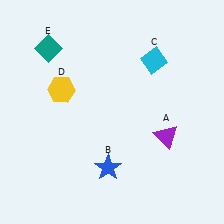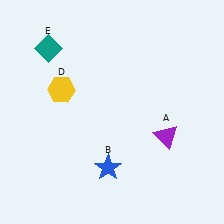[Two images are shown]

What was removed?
The cyan diamond (C) was removed in Image 2.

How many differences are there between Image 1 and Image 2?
There is 1 difference between the two images.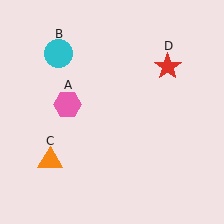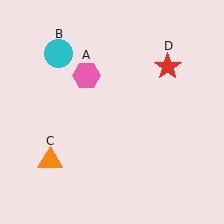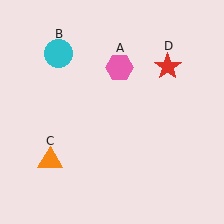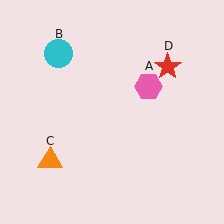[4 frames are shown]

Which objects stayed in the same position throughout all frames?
Cyan circle (object B) and orange triangle (object C) and red star (object D) remained stationary.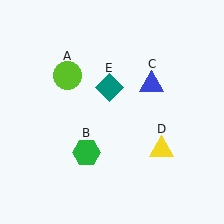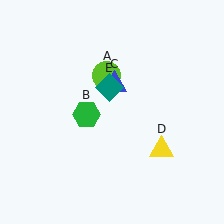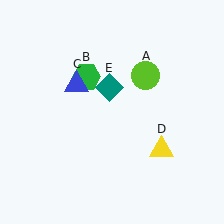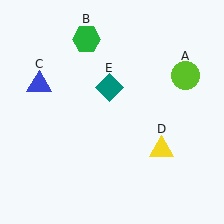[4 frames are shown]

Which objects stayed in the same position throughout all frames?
Yellow triangle (object D) and teal diamond (object E) remained stationary.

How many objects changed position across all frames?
3 objects changed position: lime circle (object A), green hexagon (object B), blue triangle (object C).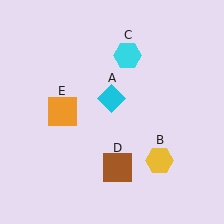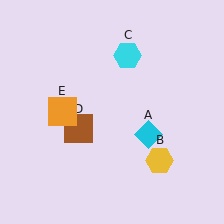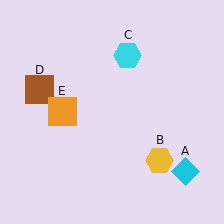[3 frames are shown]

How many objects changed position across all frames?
2 objects changed position: cyan diamond (object A), brown square (object D).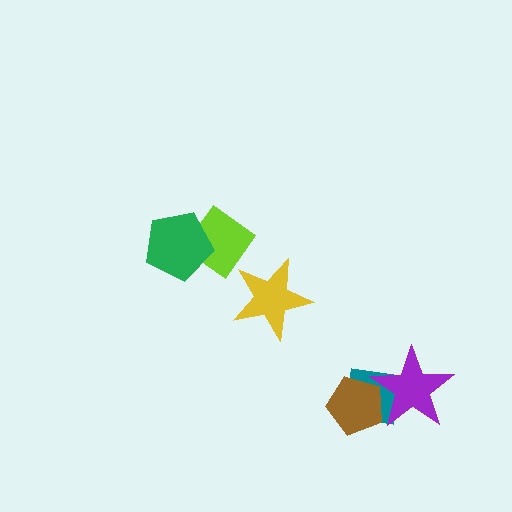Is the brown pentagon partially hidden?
No, no other shape covers it.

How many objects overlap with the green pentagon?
1 object overlaps with the green pentagon.